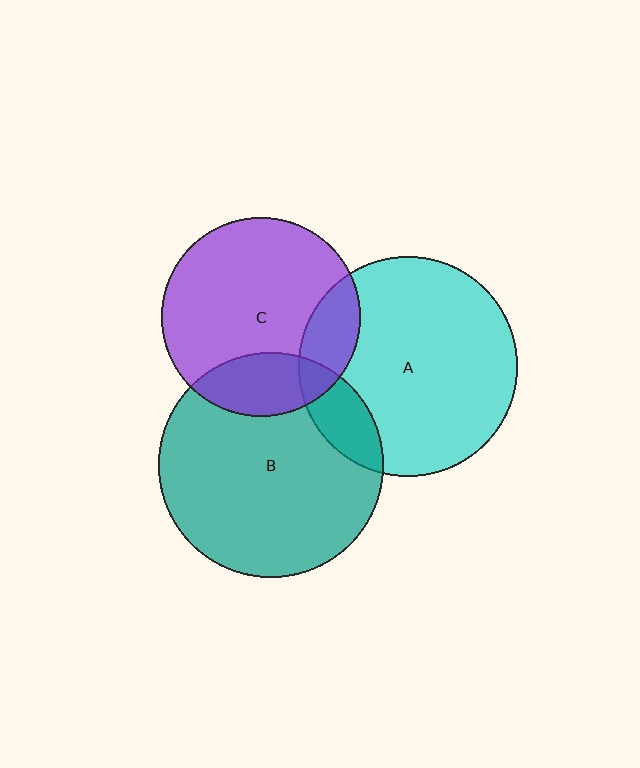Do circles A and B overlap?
Yes.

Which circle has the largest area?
Circle B (teal).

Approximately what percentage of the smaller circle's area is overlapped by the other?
Approximately 15%.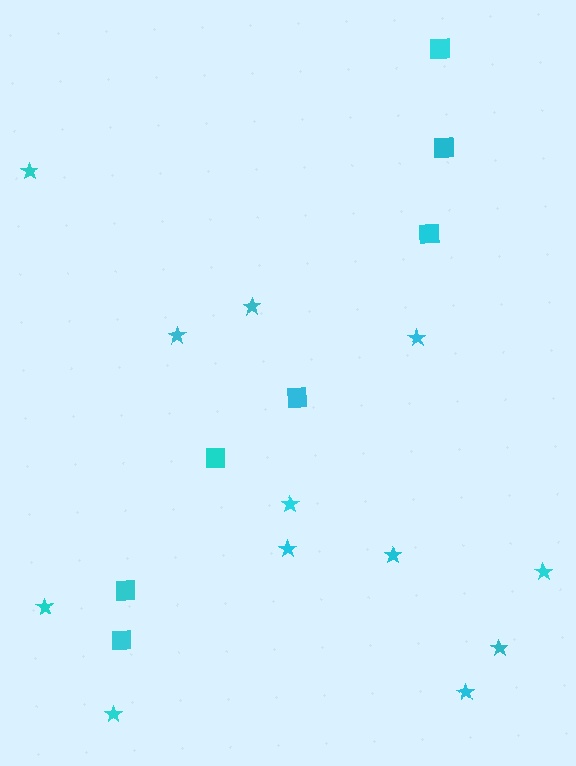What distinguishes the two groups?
There are 2 groups: one group of squares (7) and one group of stars (12).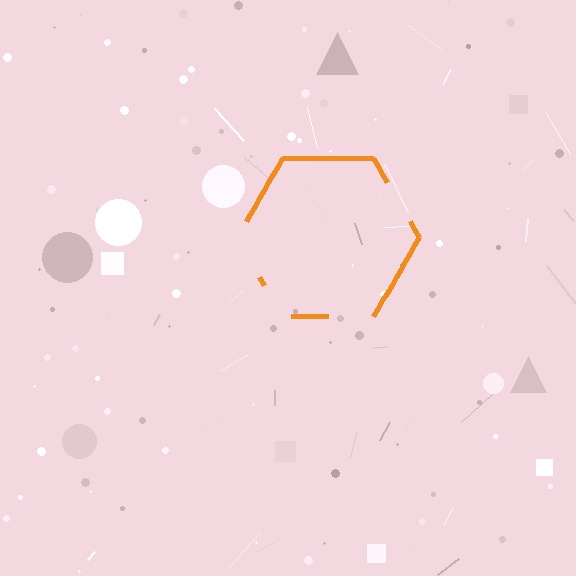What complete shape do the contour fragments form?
The contour fragments form a hexagon.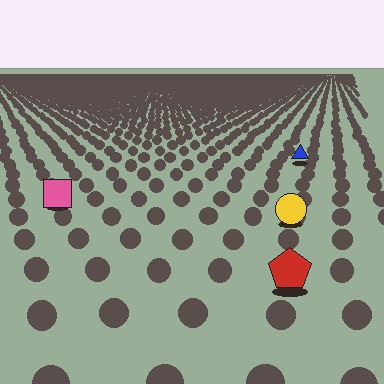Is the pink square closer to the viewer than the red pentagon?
No. The red pentagon is closer — you can tell from the texture gradient: the ground texture is coarser near it.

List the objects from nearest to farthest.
From nearest to farthest: the red pentagon, the yellow circle, the pink square, the blue triangle.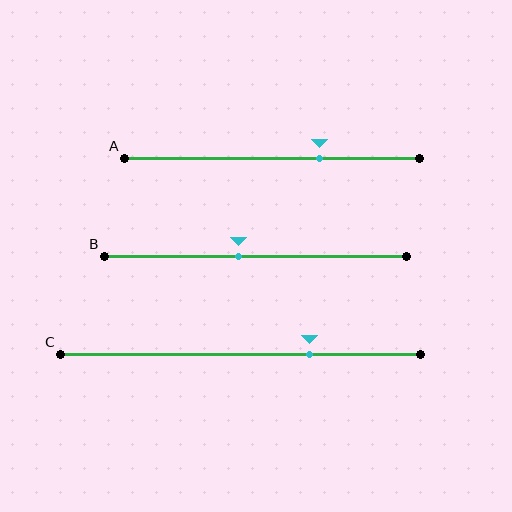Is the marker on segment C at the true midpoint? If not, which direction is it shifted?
No, the marker on segment C is shifted to the right by about 19% of the segment length.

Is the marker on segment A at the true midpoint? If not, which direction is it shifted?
No, the marker on segment A is shifted to the right by about 16% of the segment length.